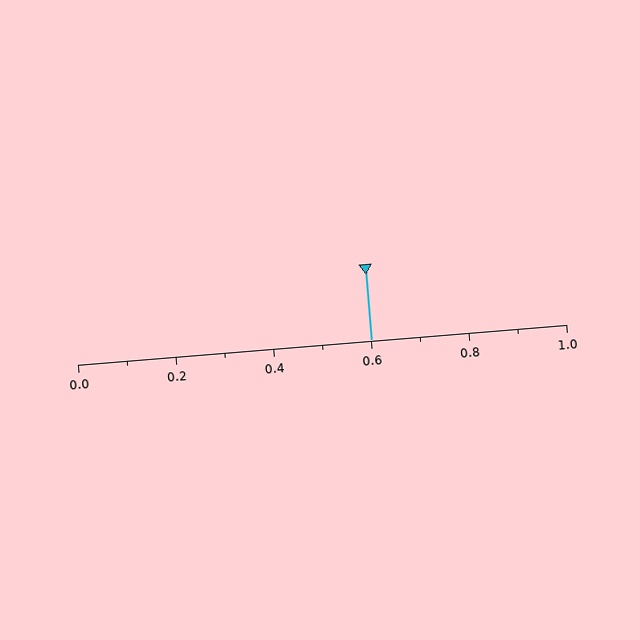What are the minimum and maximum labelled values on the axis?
The axis runs from 0.0 to 1.0.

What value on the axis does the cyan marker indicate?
The marker indicates approximately 0.6.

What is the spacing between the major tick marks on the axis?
The major ticks are spaced 0.2 apart.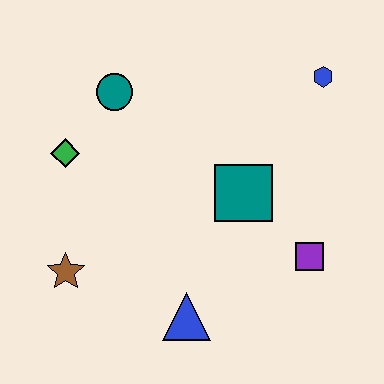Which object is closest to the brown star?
The green diamond is closest to the brown star.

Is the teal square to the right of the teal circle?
Yes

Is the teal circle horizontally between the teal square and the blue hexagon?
No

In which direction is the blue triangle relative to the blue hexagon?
The blue triangle is below the blue hexagon.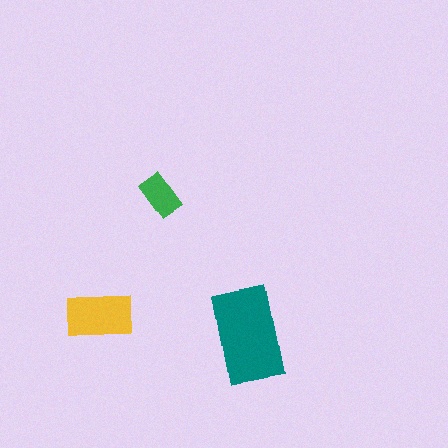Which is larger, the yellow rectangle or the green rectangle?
The yellow one.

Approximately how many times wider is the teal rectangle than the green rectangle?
About 2 times wider.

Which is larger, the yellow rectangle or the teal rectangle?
The teal one.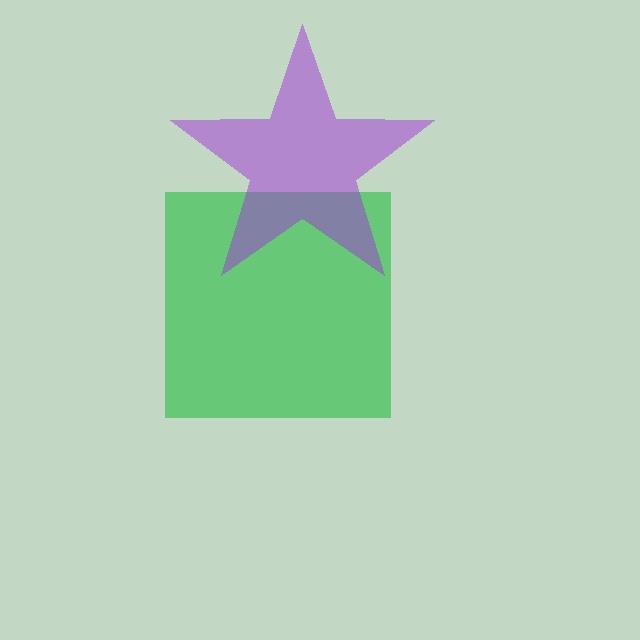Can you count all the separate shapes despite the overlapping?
Yes, there are 2 separate shapes.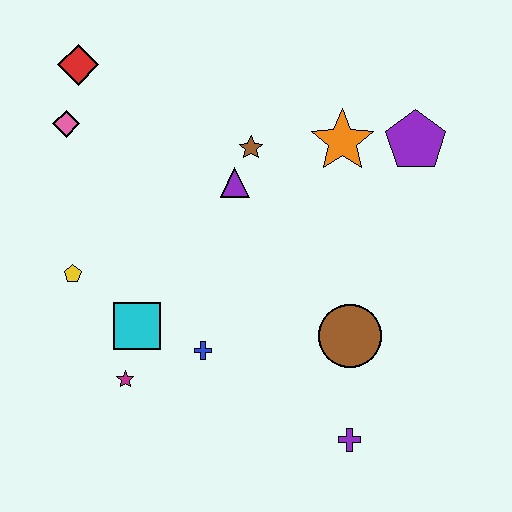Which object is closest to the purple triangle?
The brown star is closest to the purple triangle.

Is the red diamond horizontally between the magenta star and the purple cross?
No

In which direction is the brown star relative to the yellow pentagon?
The brown star is to the right of the yellow pentagon.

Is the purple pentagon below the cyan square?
No